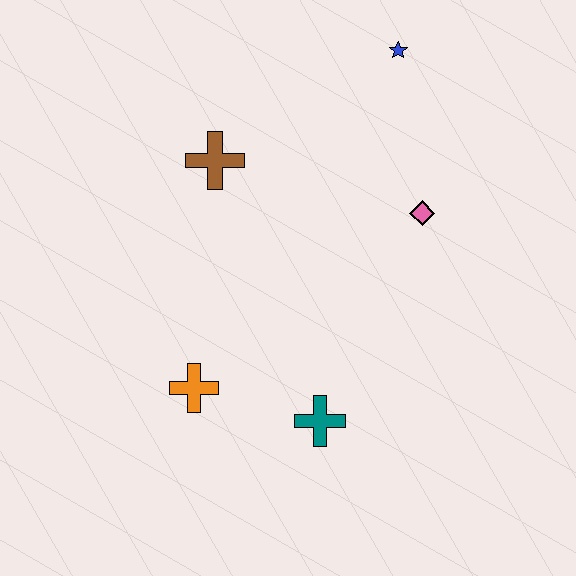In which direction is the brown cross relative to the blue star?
The brown cross is to the left of the blue star.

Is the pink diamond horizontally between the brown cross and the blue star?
No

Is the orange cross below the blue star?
Yes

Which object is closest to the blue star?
The pink diamond is closest to the blue star.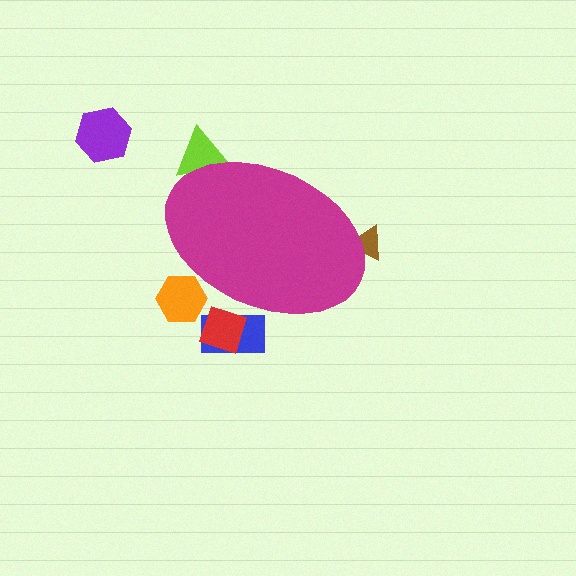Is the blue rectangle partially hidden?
Yes, the blue rectangle is partially hidden behind the magenta ellipse.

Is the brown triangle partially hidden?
Yes, the brown triangle is partially hidden behind the magenta ellipse.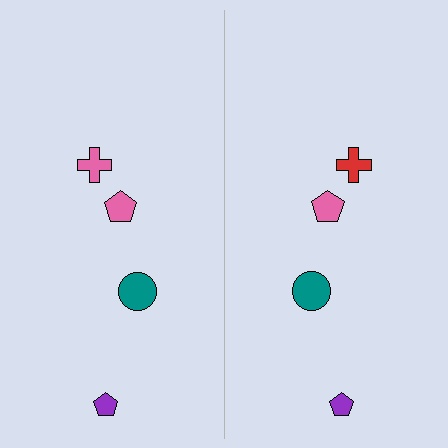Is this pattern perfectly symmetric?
No, the pattern is not perfectly symmetric. The red cross on the right side breaks the symmetry — its mirror counterpart is pink.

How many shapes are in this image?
There are 8 shapes in this image.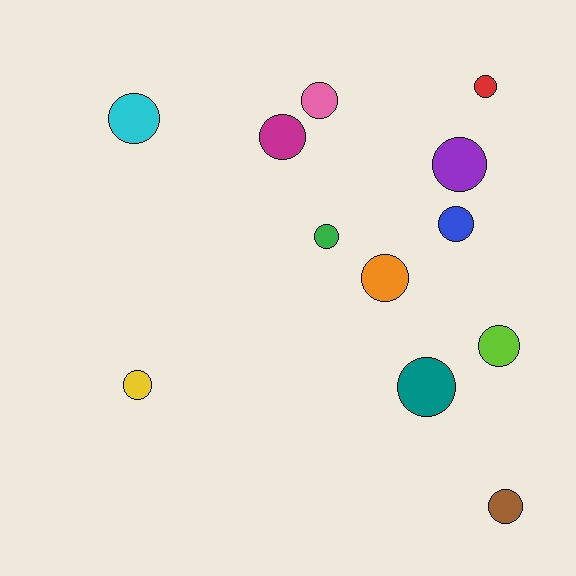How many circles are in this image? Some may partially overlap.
There are 12 circles.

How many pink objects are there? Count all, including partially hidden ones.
There is 1 pink object.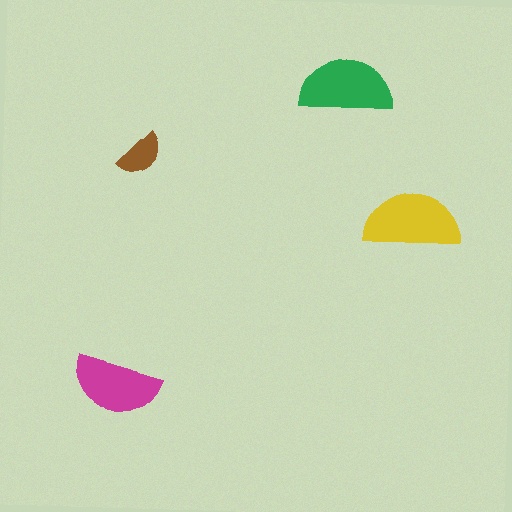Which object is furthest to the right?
The yellow semicircle is rightmost.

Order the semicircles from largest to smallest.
the yellow one, the green one, the magenta one, the brown one.